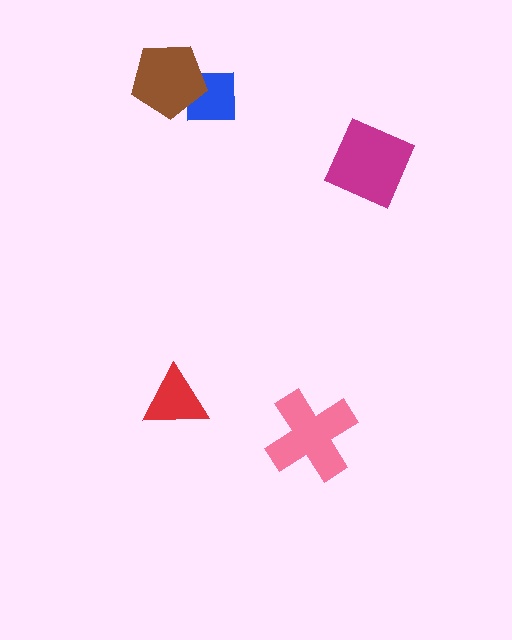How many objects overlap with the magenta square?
0 objects overlap with the magenta square.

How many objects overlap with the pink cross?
0 objects overlap with the pink cross.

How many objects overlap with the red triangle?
0 objects overlap with the red triangle.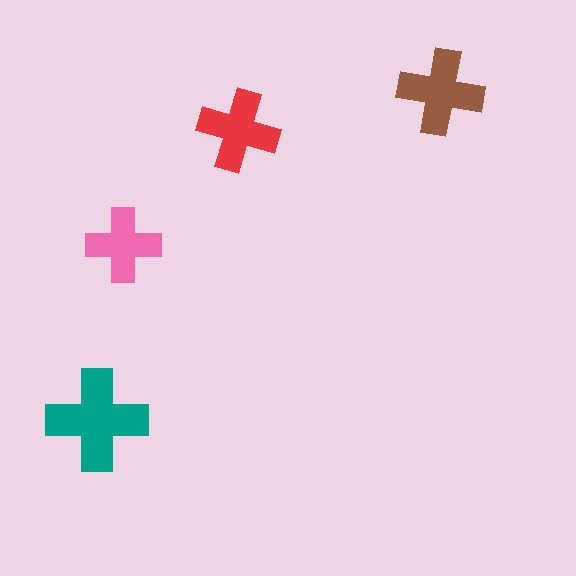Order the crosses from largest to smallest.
the teal one, the brown one, the red one, the pink one.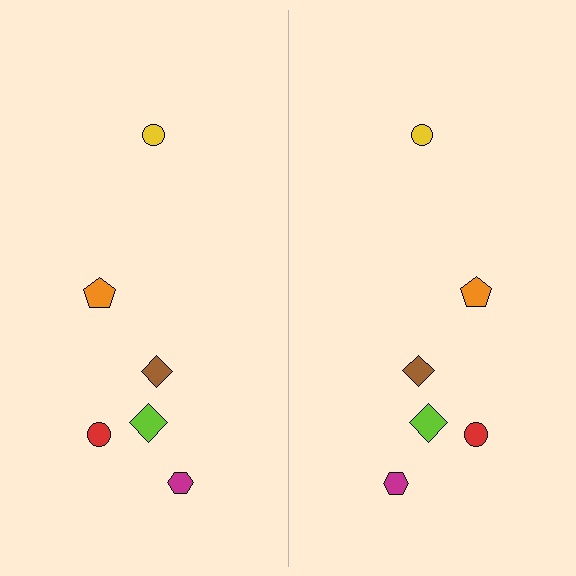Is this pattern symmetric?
Yes, this pattern has bilateral (reflection) symmetry.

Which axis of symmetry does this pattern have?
The pattern has a vertical axis of symmetry running through the center of the image.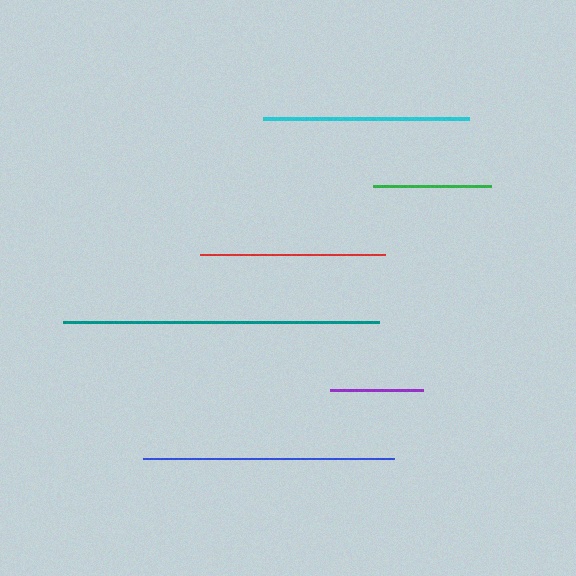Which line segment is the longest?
The teal line is the longest at approximately 316 pixels.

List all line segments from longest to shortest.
From longest to shortest: teal, blue, cyan, red, green, purple.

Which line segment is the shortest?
The purple line is the shortest at approximately 92 pixels.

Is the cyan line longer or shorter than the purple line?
The cyan line is longer than the purple line.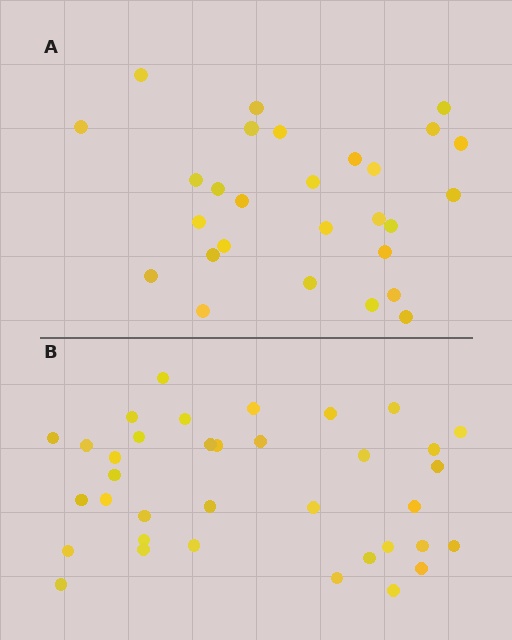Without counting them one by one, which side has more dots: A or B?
Region B (the bottom region) has more dots.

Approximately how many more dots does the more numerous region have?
Region B has roughly 8 or so more dots than region A.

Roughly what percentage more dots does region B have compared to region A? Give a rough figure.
About 30% more.